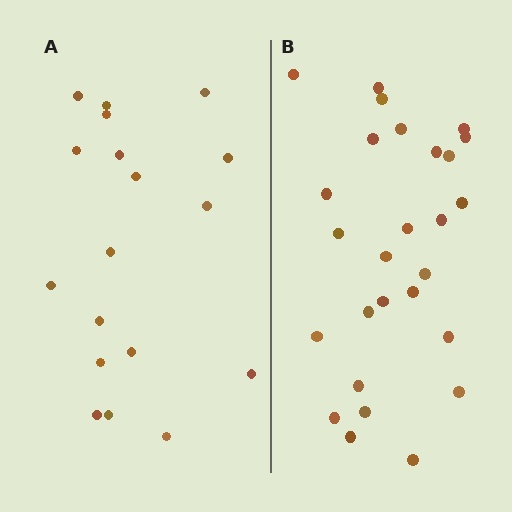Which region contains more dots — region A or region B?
Region B (the right region) has more dots.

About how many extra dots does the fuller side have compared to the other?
Region B has roughly 8 or so more dots than region A.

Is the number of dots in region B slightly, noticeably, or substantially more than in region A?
Region B has substantially more. The ratio is roughly 1.5 to 1.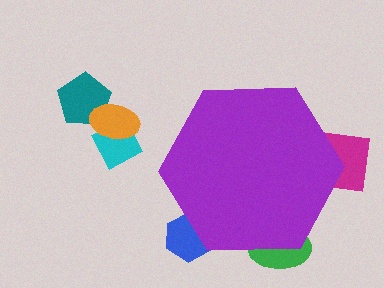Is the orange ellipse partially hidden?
No, the orange ellipse is fully visible.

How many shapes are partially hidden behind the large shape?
3 shapes are partially hidden.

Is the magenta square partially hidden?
Yes, the magenta square is partially hidden behind the purple hexagon.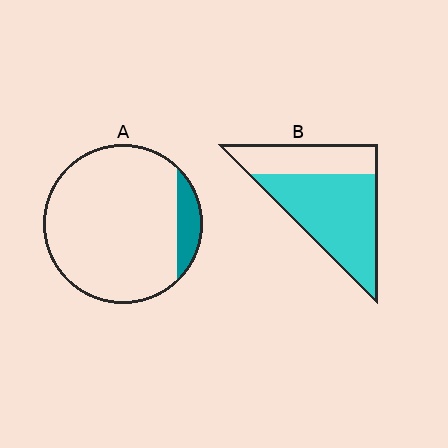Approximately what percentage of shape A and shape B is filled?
A is approximately 10% and B is approximately 65%.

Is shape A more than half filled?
No.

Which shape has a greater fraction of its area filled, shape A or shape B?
Shape B.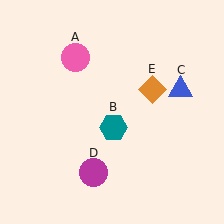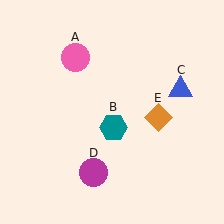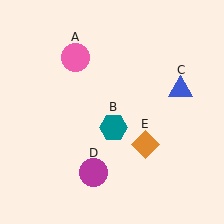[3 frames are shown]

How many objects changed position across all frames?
1 object changed position: orange diamond (object E).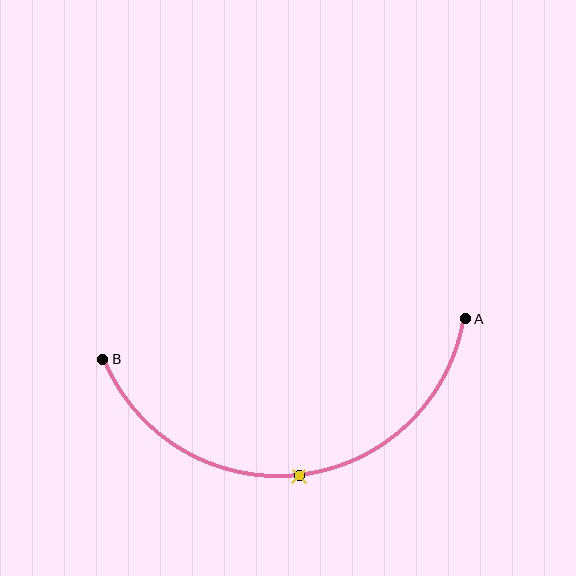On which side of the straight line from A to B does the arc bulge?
The arc bulges below the straight line connecting A and B.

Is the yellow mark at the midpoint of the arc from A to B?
Yes. The yellow mark lies on the arc at equal arc-length from both A and B — it is the arc midpoint.